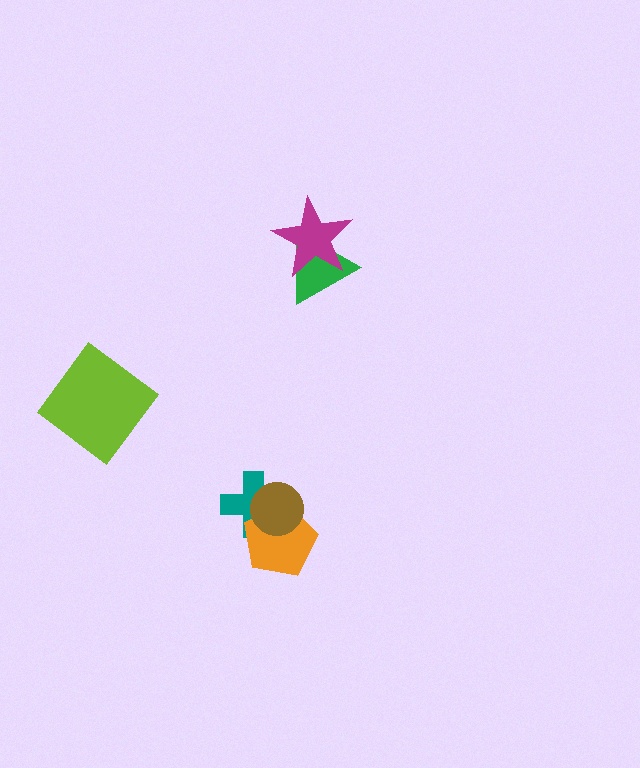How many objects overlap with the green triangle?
1 object overlaps with the green triangle.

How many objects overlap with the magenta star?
1 object overlaps with the magenta star.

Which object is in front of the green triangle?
The magenta star is in front of the green triangle.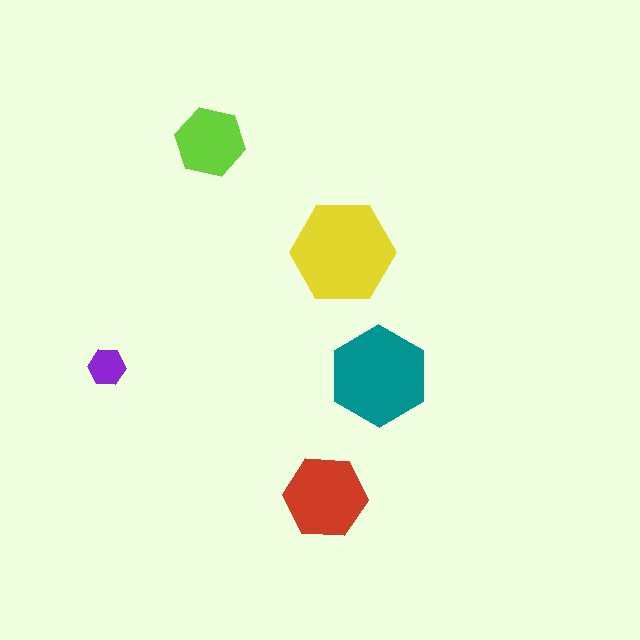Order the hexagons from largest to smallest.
the yellow one, the teal one, the red one, the lime one, the purple one.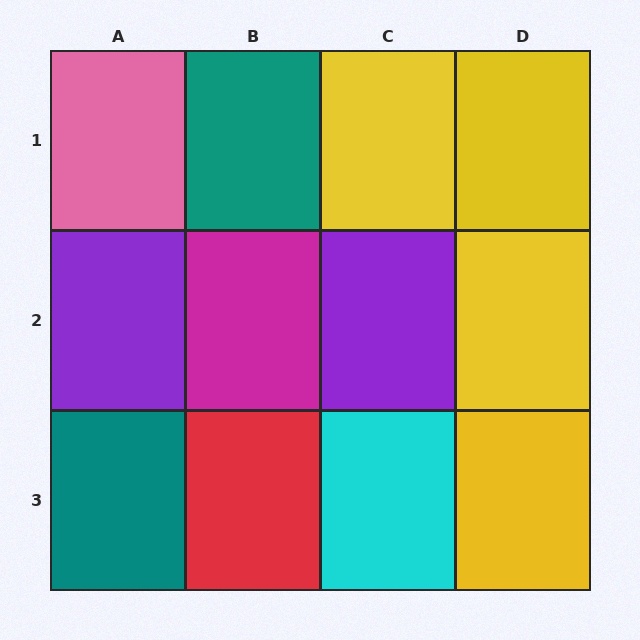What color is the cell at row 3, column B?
Red.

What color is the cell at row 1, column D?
Yellow.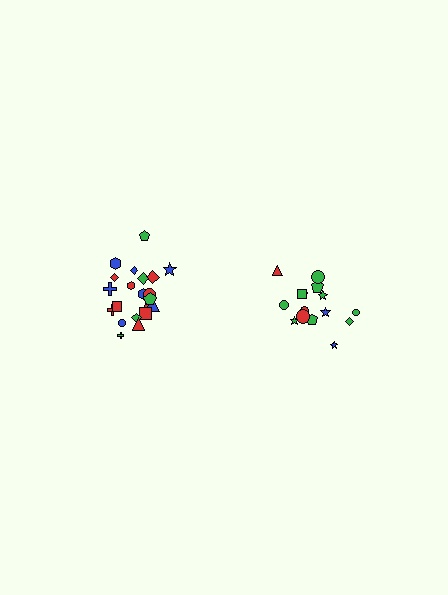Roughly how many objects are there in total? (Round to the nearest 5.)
Roughly 35 objects in total.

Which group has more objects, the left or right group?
The left group.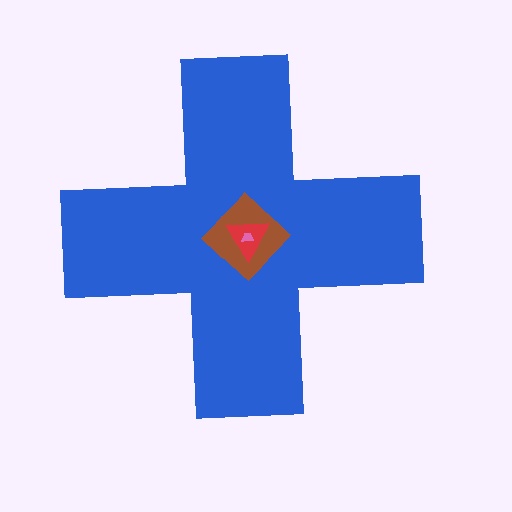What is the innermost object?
The pink trapezoid.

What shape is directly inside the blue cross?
The brown diamond.